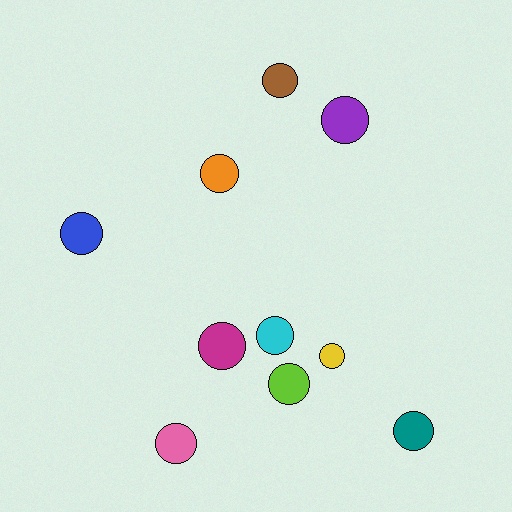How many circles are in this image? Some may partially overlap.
There are 10 circles.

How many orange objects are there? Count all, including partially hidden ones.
There is 1 orange object.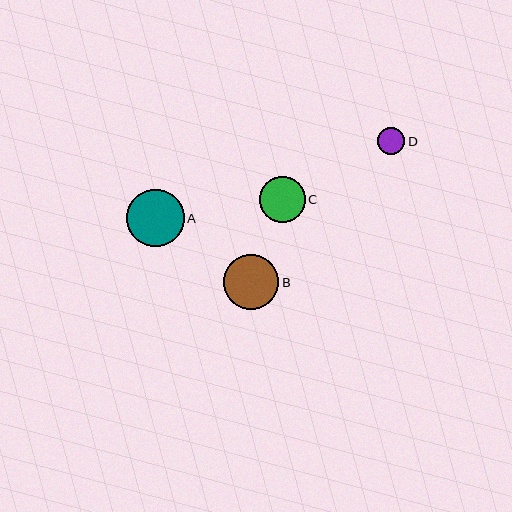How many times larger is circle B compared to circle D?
Circle B is approximately 2.0 times the size of circle D.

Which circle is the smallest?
Circle D is the smallest with a size of approximately 27 pixels.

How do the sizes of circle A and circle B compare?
Circle A and circle B are approximately the same size.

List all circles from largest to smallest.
From largest to smallest: A, B, C, D.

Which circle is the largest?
Circle A is the largest with a size of approximately 57 pixels.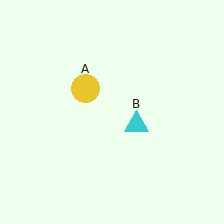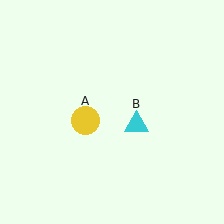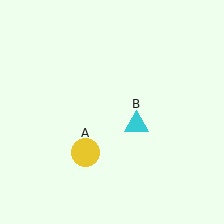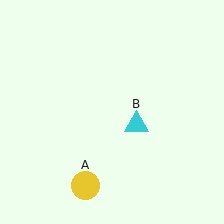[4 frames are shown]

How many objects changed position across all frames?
1 object changed position: yellow circle (object A).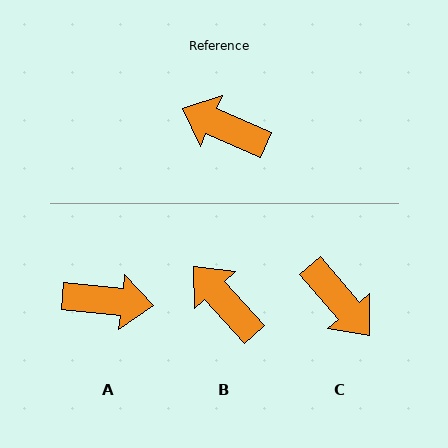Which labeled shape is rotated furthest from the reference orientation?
A, about 162 degrees away.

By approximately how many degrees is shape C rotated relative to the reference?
Approximately 154 degrees counter-clockwise.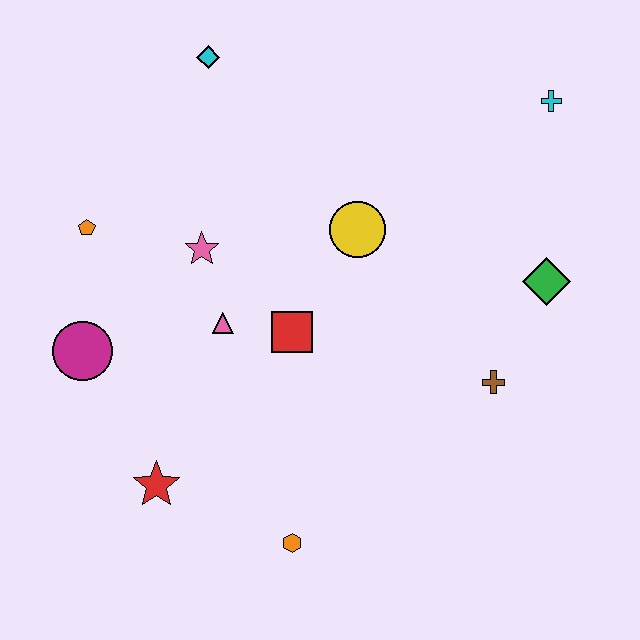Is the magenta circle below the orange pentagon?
Yes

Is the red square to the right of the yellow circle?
No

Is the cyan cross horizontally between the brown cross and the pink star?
No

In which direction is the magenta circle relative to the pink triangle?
The magenta circle is to the left of the pink triangle.